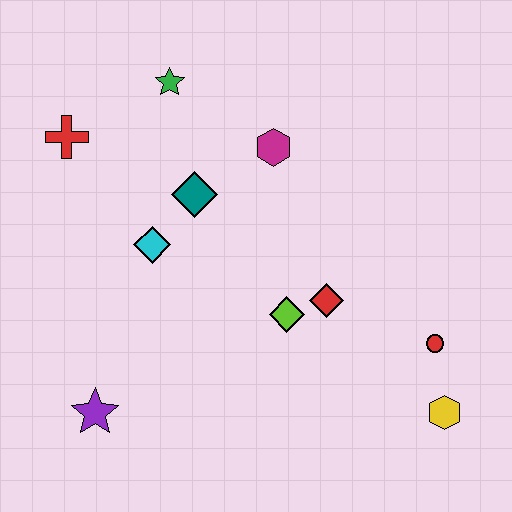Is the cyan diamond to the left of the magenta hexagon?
Yes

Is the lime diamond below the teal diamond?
Yes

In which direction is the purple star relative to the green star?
The purple star is below the green star.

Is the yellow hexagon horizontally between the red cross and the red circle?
No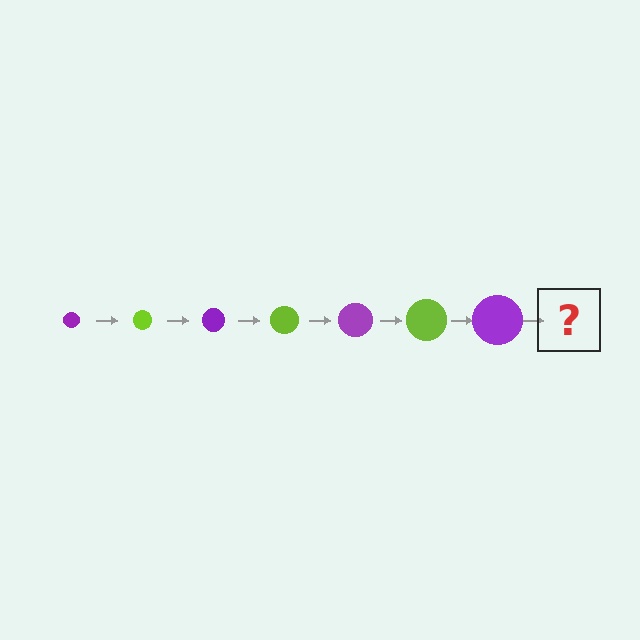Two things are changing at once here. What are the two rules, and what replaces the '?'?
The two rules are that the circle grows larger each step and the color cycles through purple and lime. The '?' should be a lime circle, larger than the previous one.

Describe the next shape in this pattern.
It should be a lime circle, larger than the previous one.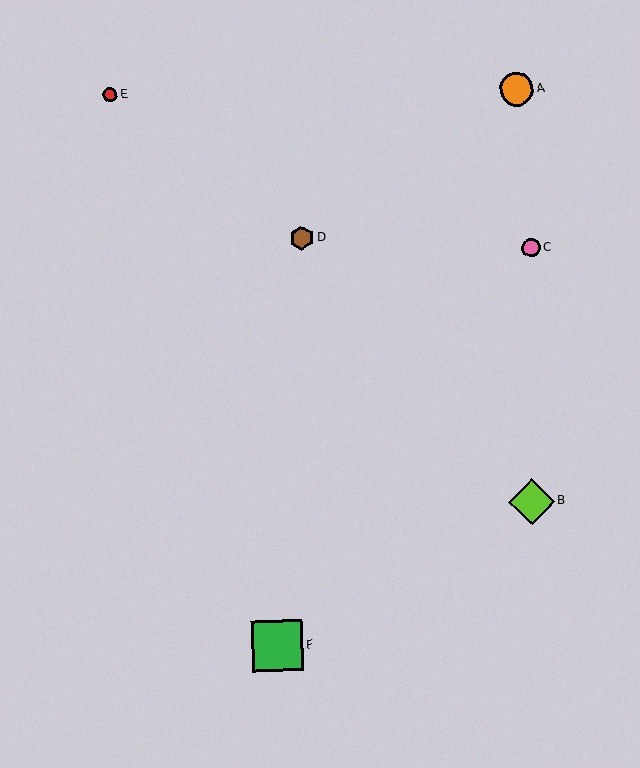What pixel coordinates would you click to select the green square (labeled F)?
Click at (278, 646) to select the green square F.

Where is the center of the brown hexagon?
The center of the brown hexagon is at (302, 238).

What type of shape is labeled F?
Shape F is a green square.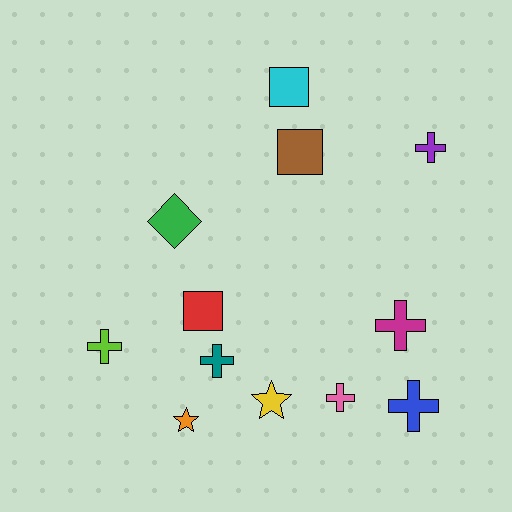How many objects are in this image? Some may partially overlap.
There are 12 objects.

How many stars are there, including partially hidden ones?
There are 2 stars.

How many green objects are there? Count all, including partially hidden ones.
There is 1 green object.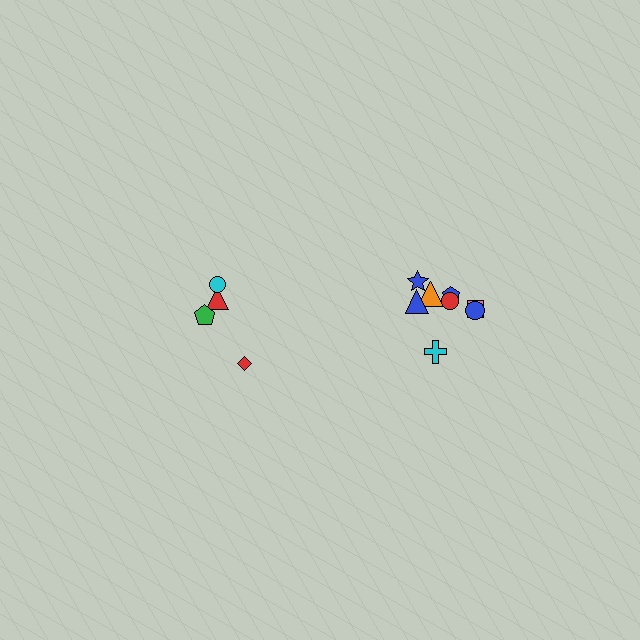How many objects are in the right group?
There are 8 objects.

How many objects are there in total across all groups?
There are 12 objects.